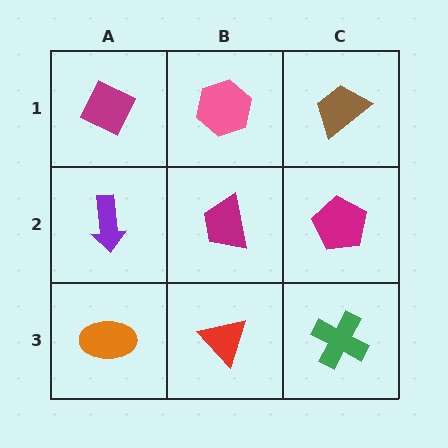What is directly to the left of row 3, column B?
An orange ellipse.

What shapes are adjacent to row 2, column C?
A brown trapezoid (row 1, column C), a green cross (row 3, column C), a magenta trapezoid (row 2, column B).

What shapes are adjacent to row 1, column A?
A purple arrow (row 2, column A), a pink hexagon (row 1, column B).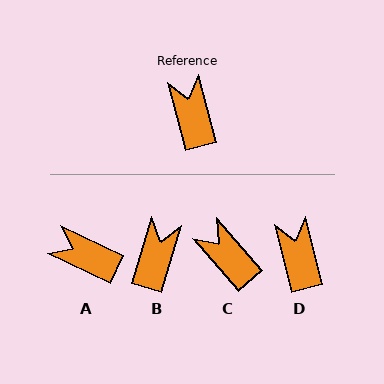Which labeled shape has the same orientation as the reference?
D.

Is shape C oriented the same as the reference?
No, it is off by about 27 degrees.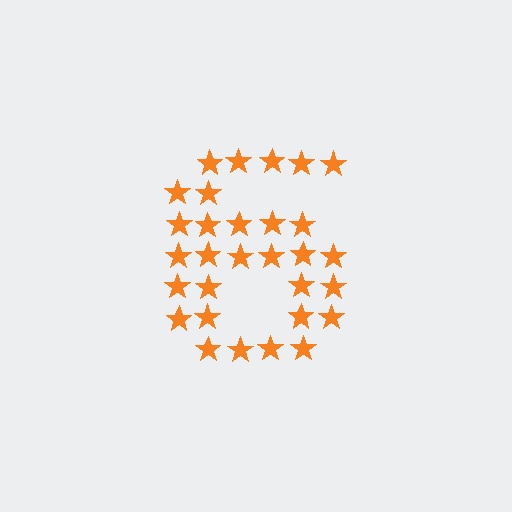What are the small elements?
The small elements are stars.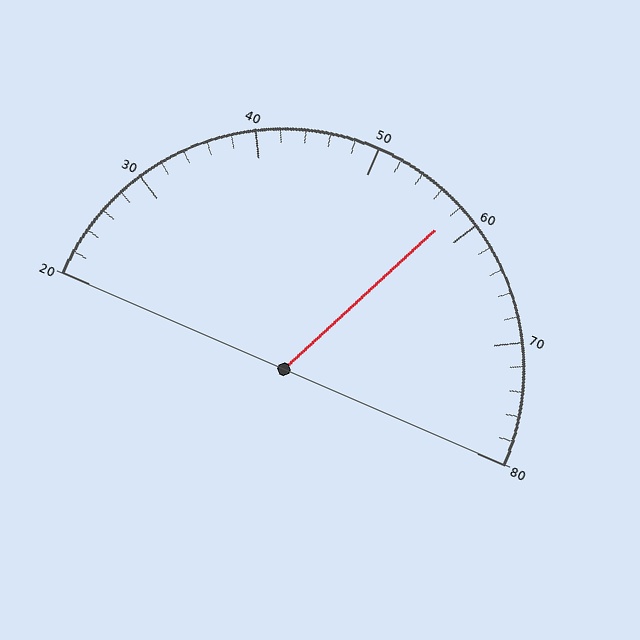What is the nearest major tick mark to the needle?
The nearest major tick mark is 60.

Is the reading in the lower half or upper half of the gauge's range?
The reading is in the upper half of the range (20 to 80).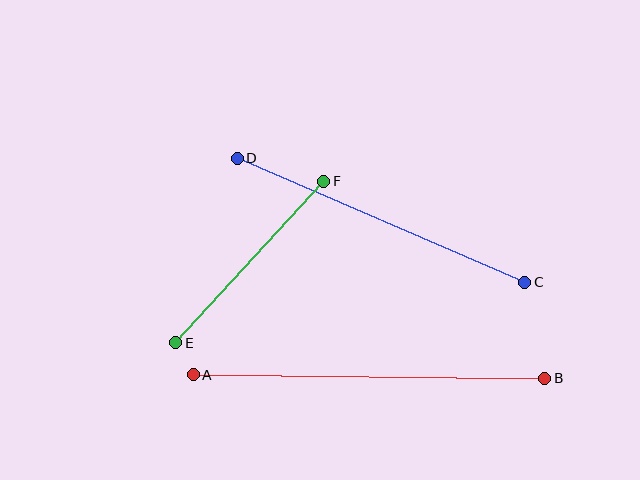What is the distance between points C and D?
The distance is approximately 313 pixels.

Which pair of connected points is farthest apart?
Points A and B are farthest apart.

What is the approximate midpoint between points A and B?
The midpoint is at approximately (369, 376) pixels.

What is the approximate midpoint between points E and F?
The midpoint is at approximately (250, 262) pixels.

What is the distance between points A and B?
The distance is approximately 352 pixels.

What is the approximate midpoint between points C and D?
The midpoint is at approximately (381, 220) pixels.